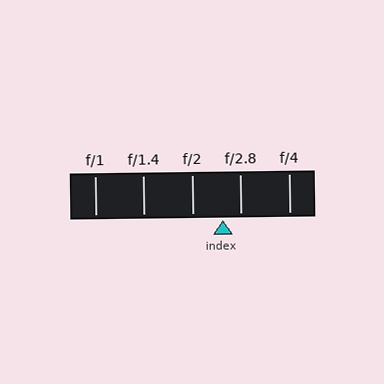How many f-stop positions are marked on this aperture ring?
There are 5 f-stop positions marked.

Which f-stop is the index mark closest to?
The index mark is closest to f/2.8.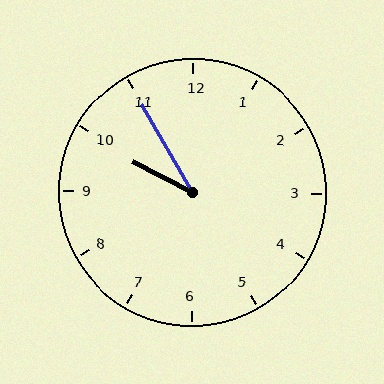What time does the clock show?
9:55.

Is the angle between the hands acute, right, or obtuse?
It is acute.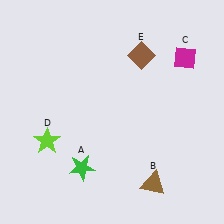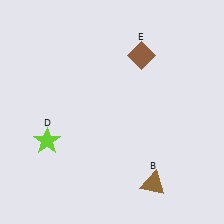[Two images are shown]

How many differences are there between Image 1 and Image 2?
There are 2 differences between the two images.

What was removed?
The green star (A), the magenta diamond (C) were removed in Image 2.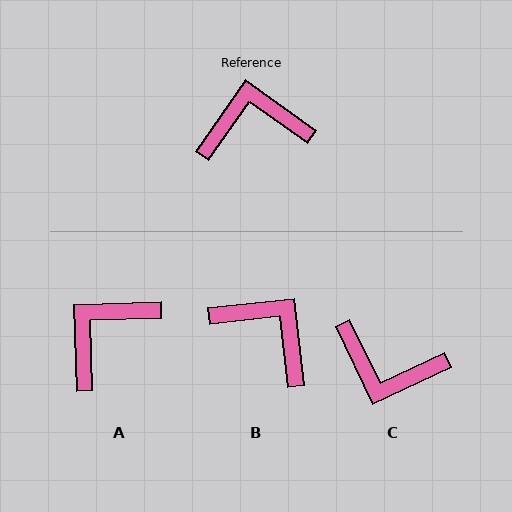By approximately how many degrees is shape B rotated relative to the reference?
Approximately 49 degrees clockwise.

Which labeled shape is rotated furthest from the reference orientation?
C, about 151 degrees away.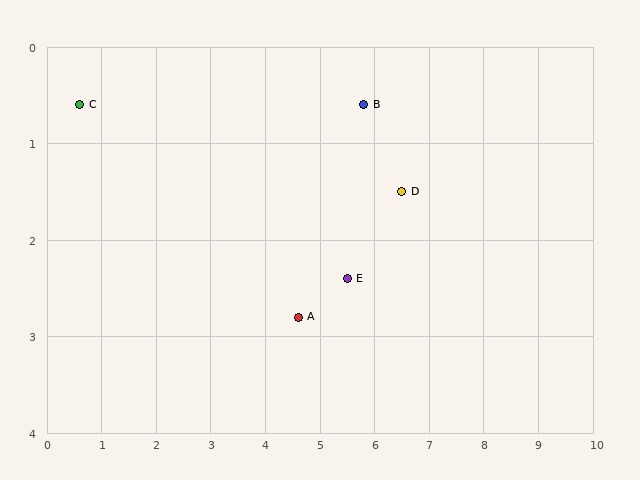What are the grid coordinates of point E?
Point E is at approximately (5.5, 2.4).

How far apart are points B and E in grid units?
Points B and E are about 1.8 grid units apart.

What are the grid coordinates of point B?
Point B is at approximately (5.8, 0.6).